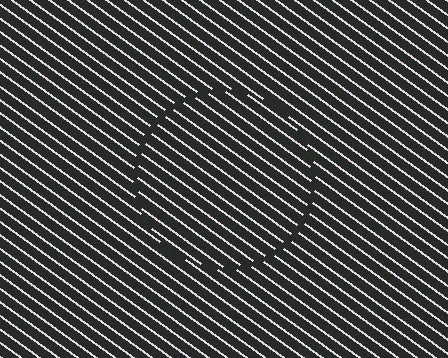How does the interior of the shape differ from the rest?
The interior of the shape contains the same grating, shifted by half a period — the contour is defined by the phase discontinuity where line-ends from the inner and outer gratings abut.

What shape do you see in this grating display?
An illusory circle. The interior of the shape contains the same grating, shifted by half a period — the contour is defined by the phase discontinuity where line-ends from the inner and outer gratings abut.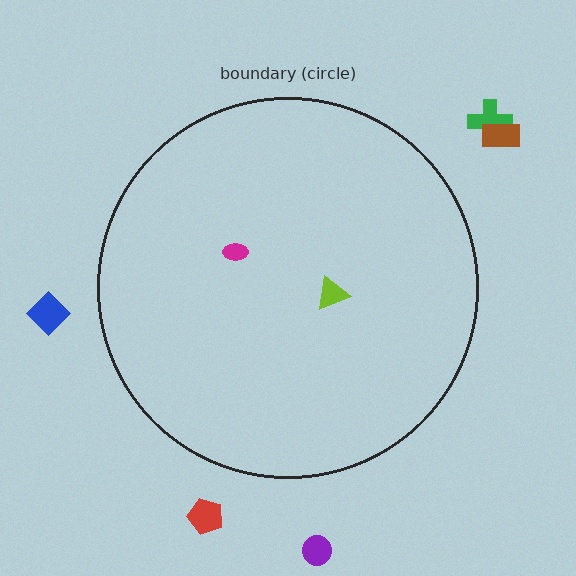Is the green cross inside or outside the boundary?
Outside.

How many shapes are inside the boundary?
2 inside, 5 outside.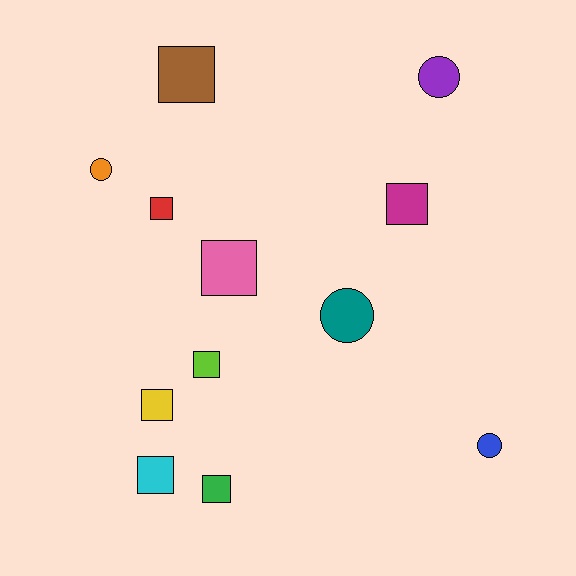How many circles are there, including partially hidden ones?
There are 4 circles.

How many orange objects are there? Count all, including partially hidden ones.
There is 1 orange object.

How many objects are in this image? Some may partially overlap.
There are 12 objects.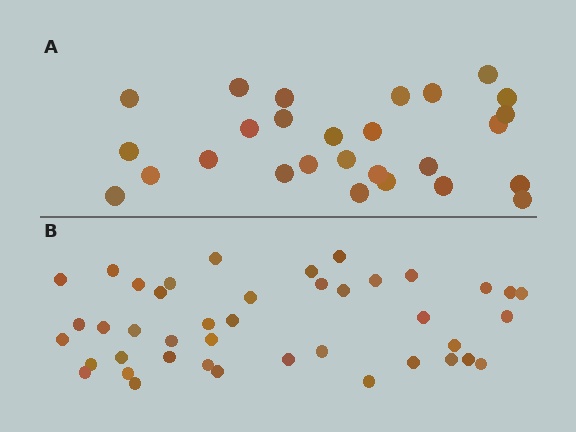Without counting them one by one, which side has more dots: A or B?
Region B (the bottom region) has more dots.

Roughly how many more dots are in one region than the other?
Region B has approximately 15 more dots than region A.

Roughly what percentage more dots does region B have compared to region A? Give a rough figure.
About 55% more.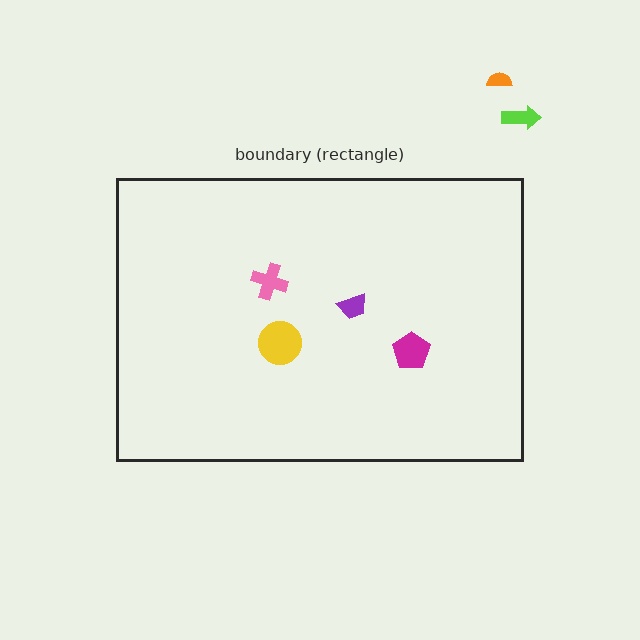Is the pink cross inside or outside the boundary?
Inside.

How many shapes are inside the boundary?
4 inside, 2 outside.